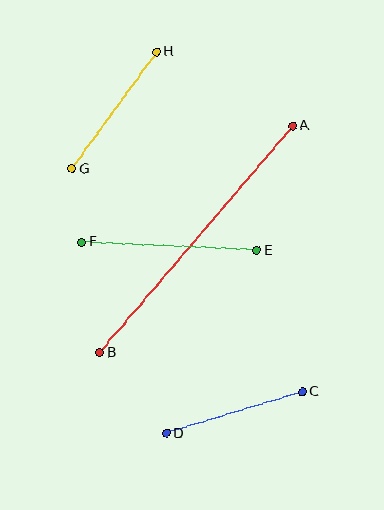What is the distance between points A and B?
The distance is approximately 298 pixels.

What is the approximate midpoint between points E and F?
The midpoint is at approximately (169, 246) pixels.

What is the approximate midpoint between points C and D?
The midpoint is at approximately (235, 413) pixels.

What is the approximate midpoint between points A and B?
The midpoint is at approximately (196, 239) pixels.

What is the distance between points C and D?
The distance is approximately 142 pixels.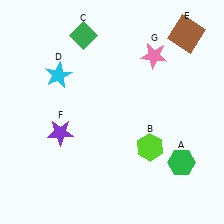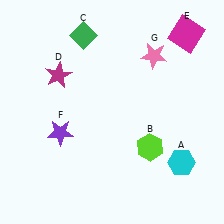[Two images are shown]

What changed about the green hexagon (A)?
In Image 1, A is green. In Image 2, it changed to cyan.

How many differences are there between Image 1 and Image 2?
There are 3 differences between the two images.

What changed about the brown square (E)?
In Image 1, E is brown. In Image 2, it changed to magenta.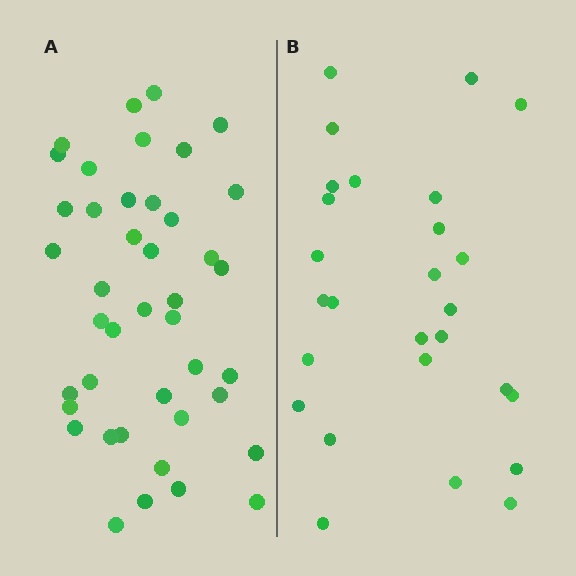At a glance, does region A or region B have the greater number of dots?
Region A (the left region) has more dots.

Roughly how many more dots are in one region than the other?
Region A has approximately 15 more dots than region B.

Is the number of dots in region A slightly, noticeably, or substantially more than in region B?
Region A has substantially more. The ratio is roughly 1.6 to 1.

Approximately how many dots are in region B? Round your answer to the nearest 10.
About 30 dots. (The exact count is 27, which rounds to 30.)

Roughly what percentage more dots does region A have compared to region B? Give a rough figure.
About 55% more.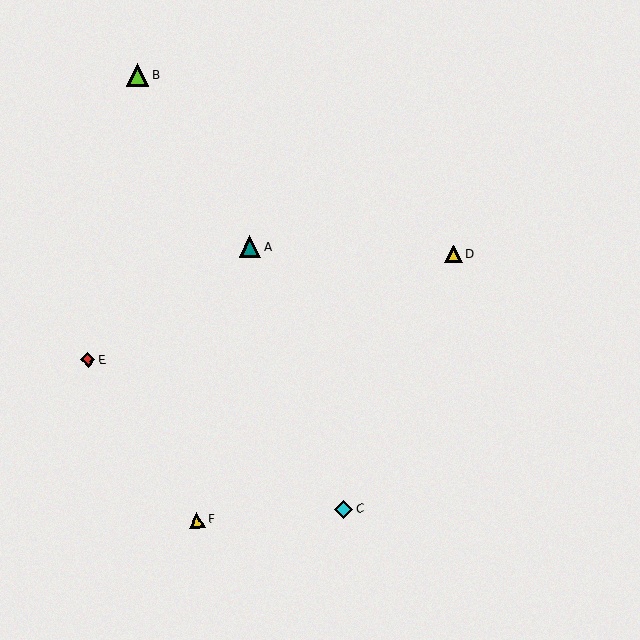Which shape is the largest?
The lime triangle (labeled B) is the largest.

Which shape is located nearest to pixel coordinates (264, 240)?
The teal triangle (labeled A) at (250, 247) is nearest to that location.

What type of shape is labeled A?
Shape A is a teal triangle.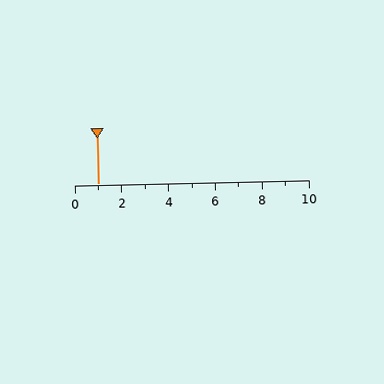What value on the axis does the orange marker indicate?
The marker indicates approximately 1.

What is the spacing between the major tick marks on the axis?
The major ticks are spaced 2 apart.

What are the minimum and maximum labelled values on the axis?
The axis runs from 0 to 10.